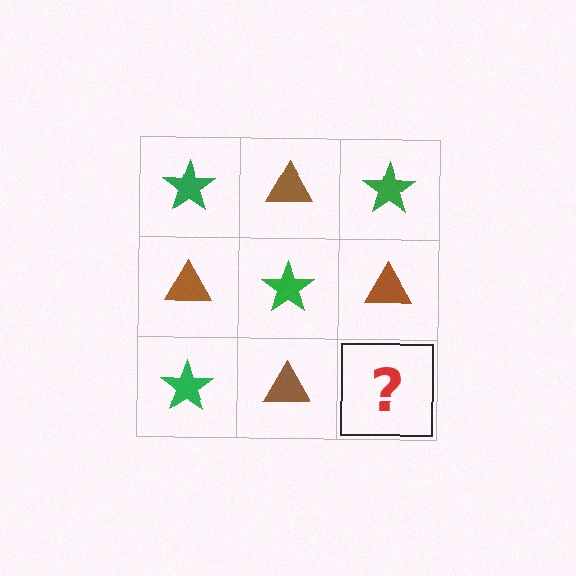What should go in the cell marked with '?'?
The missing cell should contain a green star.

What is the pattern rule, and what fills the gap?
The rule is that it alternates green star and brown triangle in a checkerboard pattern. The gap should be filled with a green star.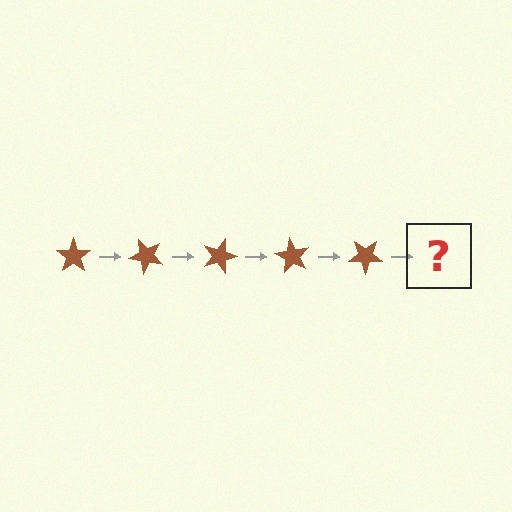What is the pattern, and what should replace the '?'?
The pattern is that the star rotates 45 degrees each step. The '?' should be a brown star rotated 225 degrees.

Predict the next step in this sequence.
The next step is a brown star rotated 225 degrees.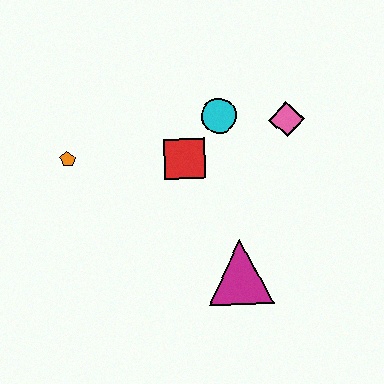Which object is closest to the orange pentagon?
The red square is closest to the orange pentagon.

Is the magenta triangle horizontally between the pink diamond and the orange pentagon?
Yes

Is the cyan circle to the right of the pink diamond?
No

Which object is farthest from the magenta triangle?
The orange pentagon is farthest from the magenta triangle.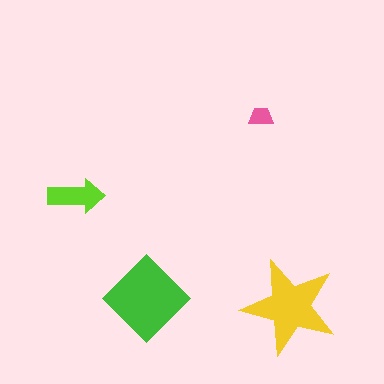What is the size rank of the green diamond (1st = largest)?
1st.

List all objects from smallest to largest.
The pink trapezoid, the lime arrow, the yellow star, the green diamond.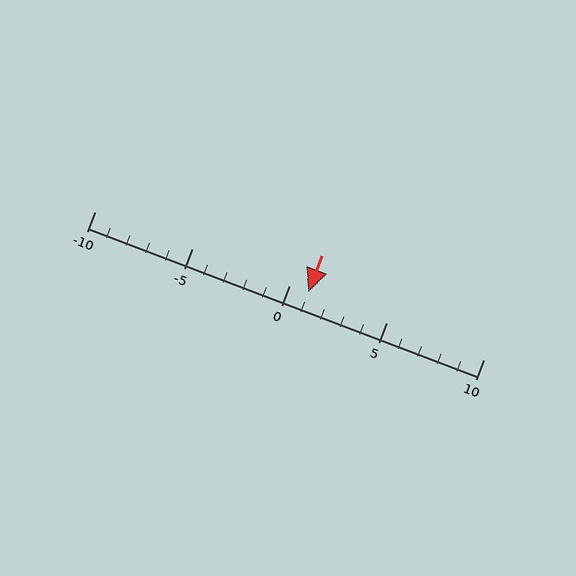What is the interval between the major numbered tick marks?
The major tick marks are spaced 5 units apart.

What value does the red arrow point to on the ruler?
The red arrow points to approximately 1.